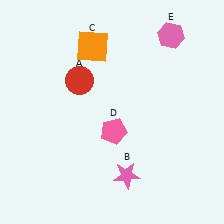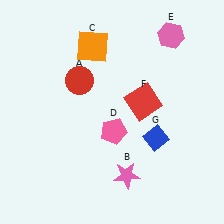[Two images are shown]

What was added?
A red square (F), a blue diamond (G) were added in Image 2.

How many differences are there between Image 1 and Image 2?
There are 2 differences between the two images.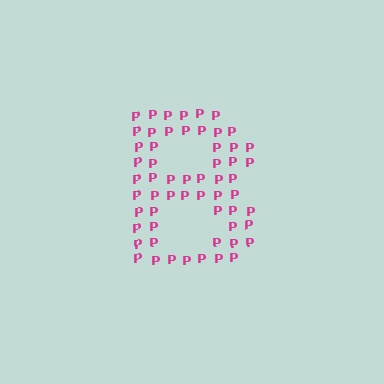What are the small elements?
The small elements are letter P's.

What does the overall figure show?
The overall figure shows the letter B.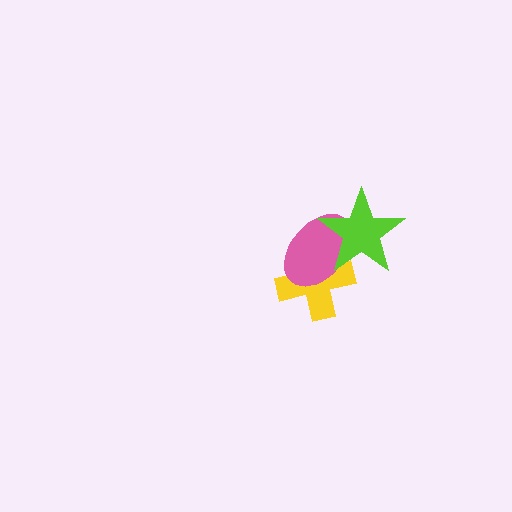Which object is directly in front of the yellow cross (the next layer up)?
The pink ellipse is directly in front of the yellow cross.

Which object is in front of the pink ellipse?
The lime star is in front of the pink ellipse.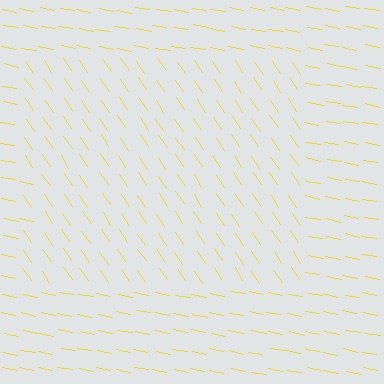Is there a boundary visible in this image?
Yes, there is a texture boundary formed by a change in line orientation.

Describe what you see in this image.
The image is filled with small yellow line segments. A rectangle region in the image has lines oriented differently from the surrounding lines, creating a visible texture boundary.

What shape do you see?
I see a rectangle.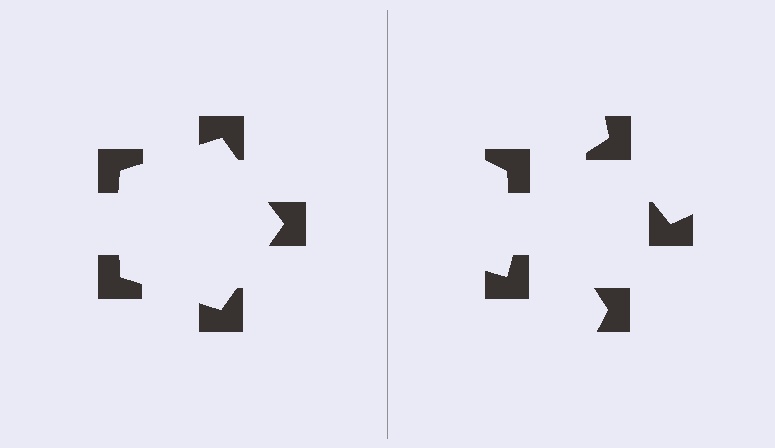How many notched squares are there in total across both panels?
10 — 5 on each side.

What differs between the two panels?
The notched squares are positioned identically on both sides; only the wedge orientations differ. On the left they align to a pentagon; on the right they are misaligned.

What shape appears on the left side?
An illusory pentagon.